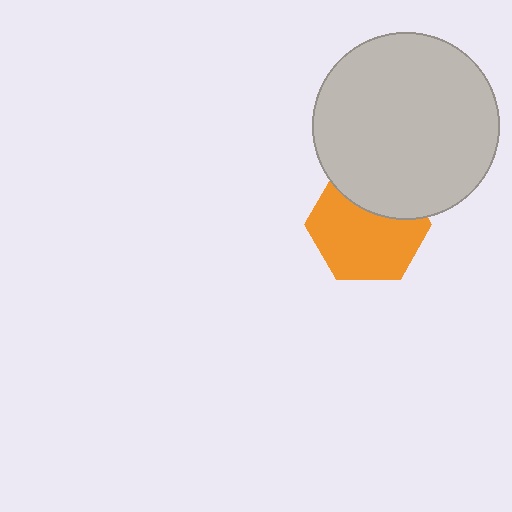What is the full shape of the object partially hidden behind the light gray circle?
The partially hidden object is an orange hexagon.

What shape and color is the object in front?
The object in front is a light gray circle.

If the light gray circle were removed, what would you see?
You would see the complete orange hexagon.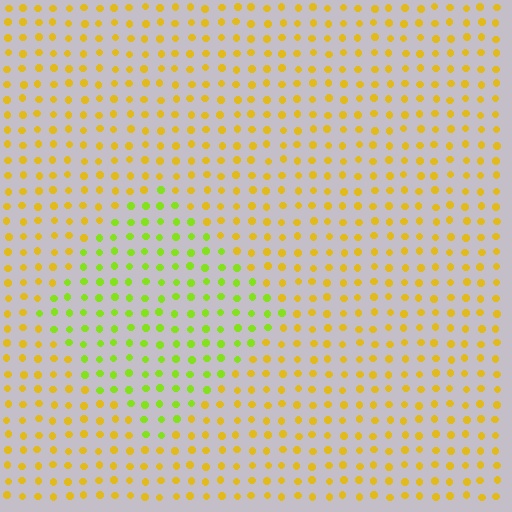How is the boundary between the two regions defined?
The boundary is defined purely by a slight shift in hue (about 41 degrees). Spacing, size, and orientation are identical on both sides.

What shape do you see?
I see a diamond.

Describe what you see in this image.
The image is filled with small yellow elements in a uniform arrangement. A diamond-shaped region is visible where the elements are tinted to a slightly different hue, forming a subtle color boundary.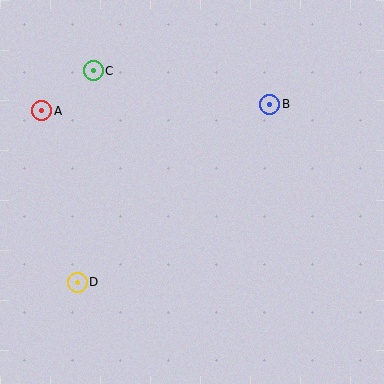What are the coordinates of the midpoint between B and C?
The midpoint between B and C is at (182, 88).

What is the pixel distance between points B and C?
The distance between B and C is 180 pixels.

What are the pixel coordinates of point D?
Point D is at (77, 282).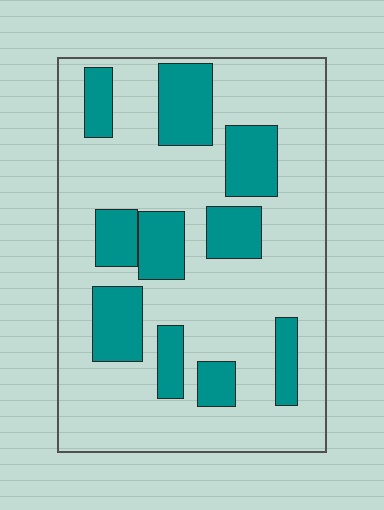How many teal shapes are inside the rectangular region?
10.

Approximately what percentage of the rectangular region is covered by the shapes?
Approximately 25%.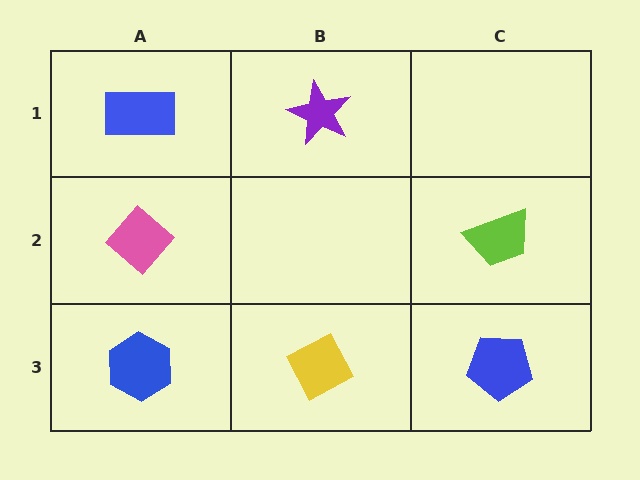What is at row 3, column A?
A blue hexagon.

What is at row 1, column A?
A blue rectangle.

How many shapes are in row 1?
2 shapes.